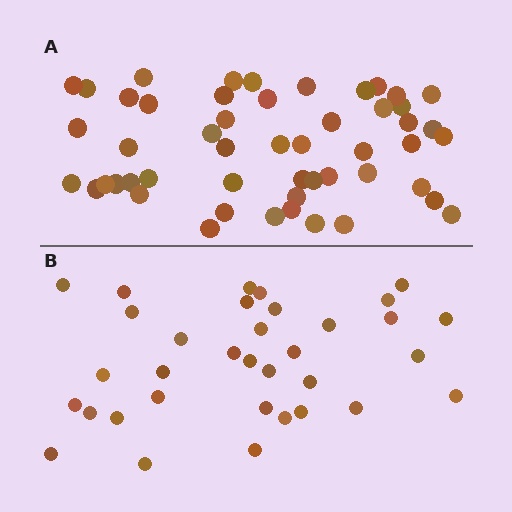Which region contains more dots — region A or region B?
Region A (the top region) has more dots.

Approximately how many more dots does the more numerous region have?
Region A has approximately 15 more dots than region B.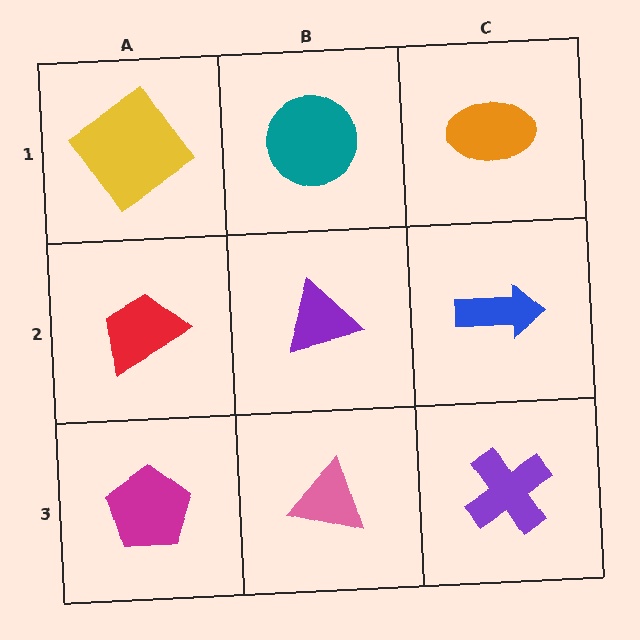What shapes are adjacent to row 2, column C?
An orange ellipse (row 1, column C), a purple cross (row 3, column C), a purple triangle (row 2, column B).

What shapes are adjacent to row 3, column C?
A blue arrow (row 2, column C), a pink triangle (row 3, column B).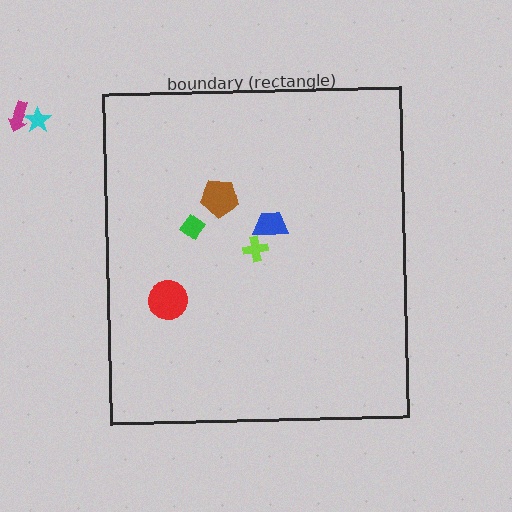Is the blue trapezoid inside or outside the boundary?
Inside.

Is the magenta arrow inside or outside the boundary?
Outside.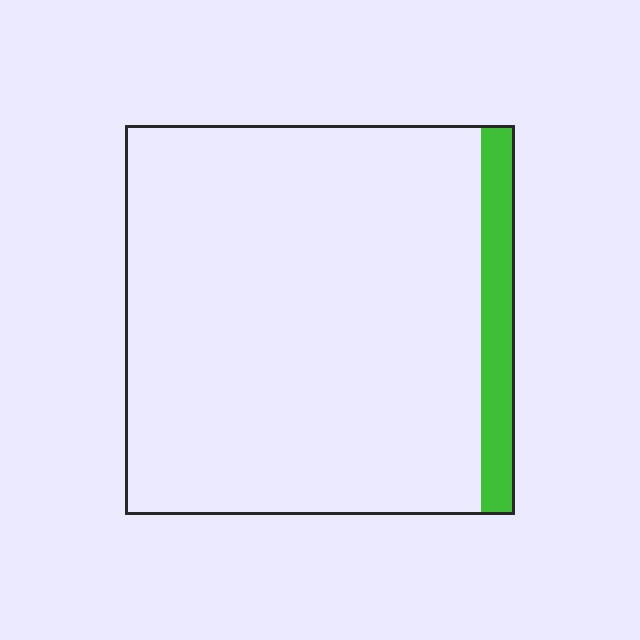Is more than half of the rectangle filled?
No.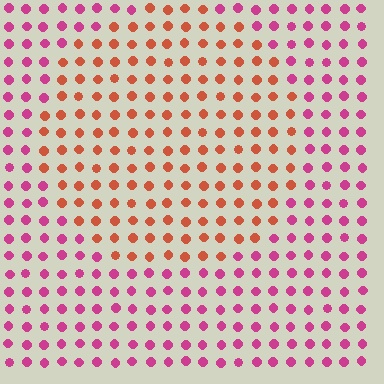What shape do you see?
I see a circle.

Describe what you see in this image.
The image is filled with small magenta elements in a uniform arrangement. A circle-shaped region is visible where the elements are tinted to a slightly different hue, forming a subtle color boundary.